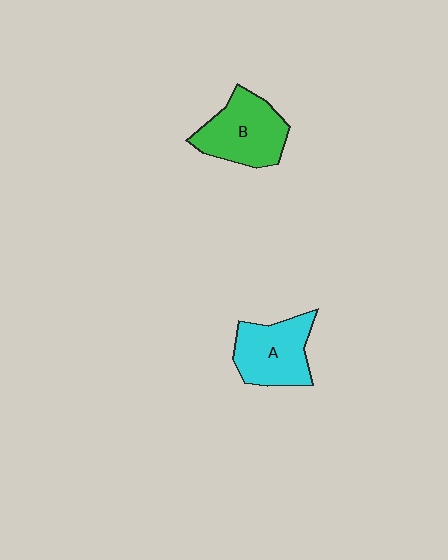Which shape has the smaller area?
Shape A (cyan).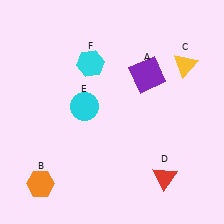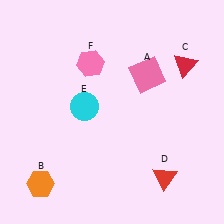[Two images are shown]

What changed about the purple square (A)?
In Image 1, A is purple. In Image 2, it changed to pink.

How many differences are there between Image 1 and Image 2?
There are 3 differences between the two images.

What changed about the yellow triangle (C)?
In Image 1, C is yellow. In Image 2, it changed to red.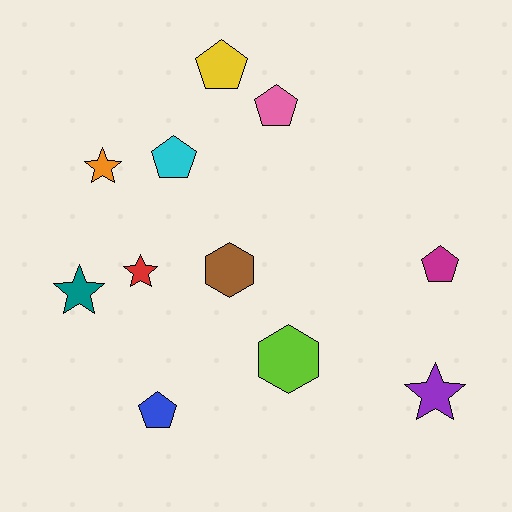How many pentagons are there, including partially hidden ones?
There are 5 pentagons.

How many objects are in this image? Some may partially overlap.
There are 11 objects.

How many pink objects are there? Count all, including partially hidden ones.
There is 1 pink object.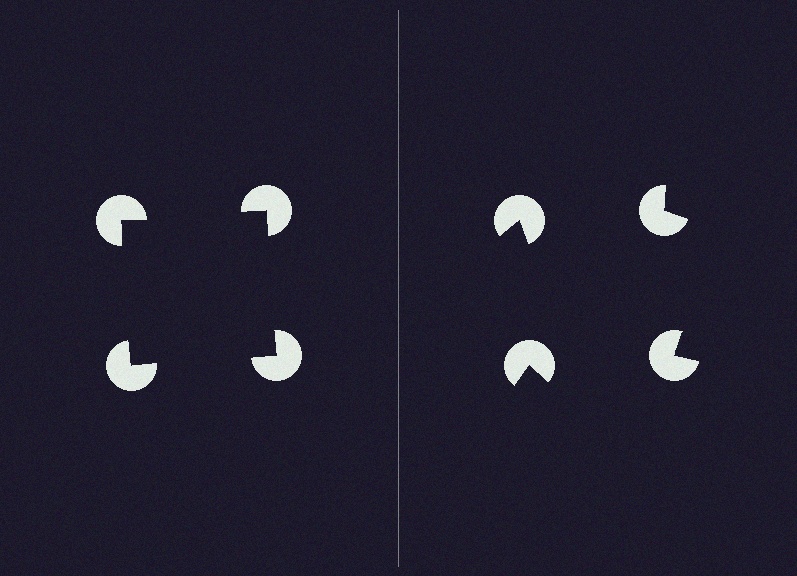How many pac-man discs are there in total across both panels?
8 — 4 on each side.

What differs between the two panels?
The pac-man discs are positioned identically on both sides; only the wedge orientations differ. On the left they align to a square; on the right they are misaligned.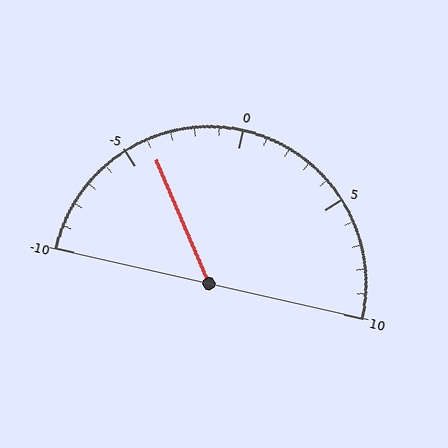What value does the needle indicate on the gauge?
The needle indicates approximately -4.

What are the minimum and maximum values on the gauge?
The gauge ranges from -10 to 10.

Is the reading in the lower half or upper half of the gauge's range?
The reading is in the lower half of the range (-10 to 10).